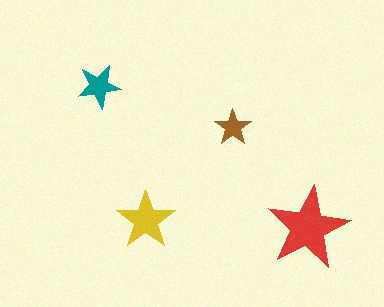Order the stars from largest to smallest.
the red one, the yellow one, the teal one, the brown one.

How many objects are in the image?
There are 4 objects in the image.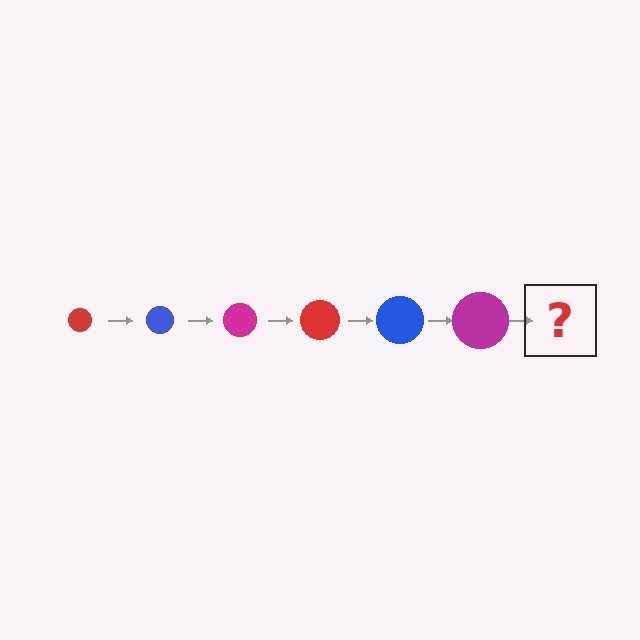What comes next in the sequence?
The next element should be a red circle, larger than the previous one.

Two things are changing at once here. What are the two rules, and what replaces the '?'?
The two rules are that the circle grows larger each step and the color cycles through red, blue, and magenta. The '?' should be a red circle, larger than the previous one.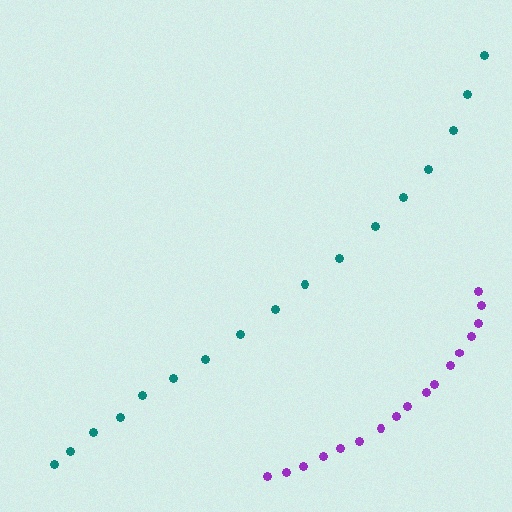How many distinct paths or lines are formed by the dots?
There are 2 distinct paths.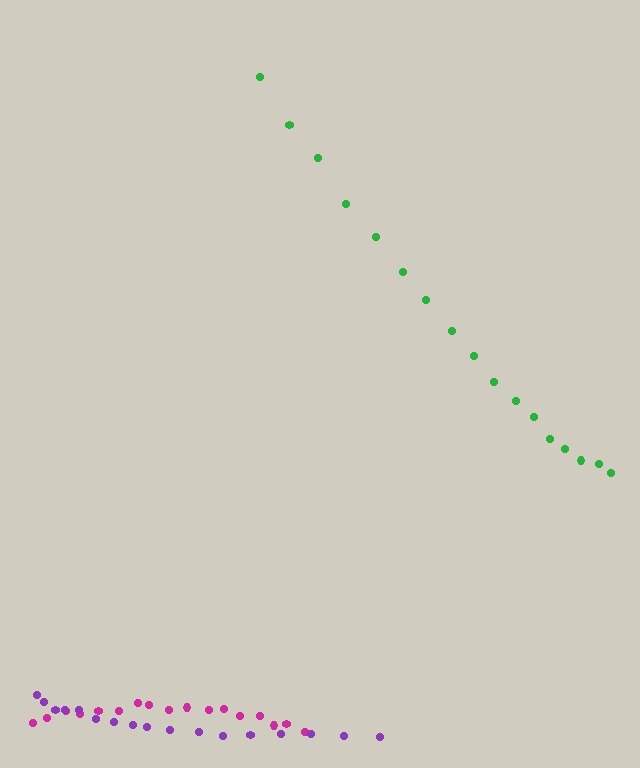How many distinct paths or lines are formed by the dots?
There are 3 distinct paths.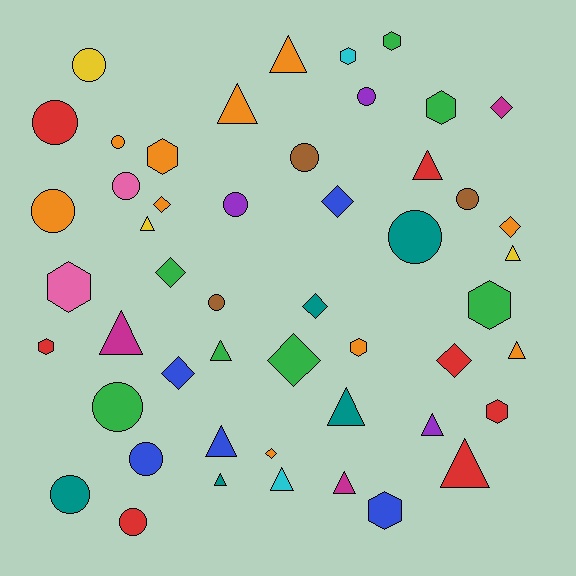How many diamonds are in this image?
There are 10 diamonds.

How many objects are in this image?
There are 50 objects.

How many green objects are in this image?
There are 7 green objects.